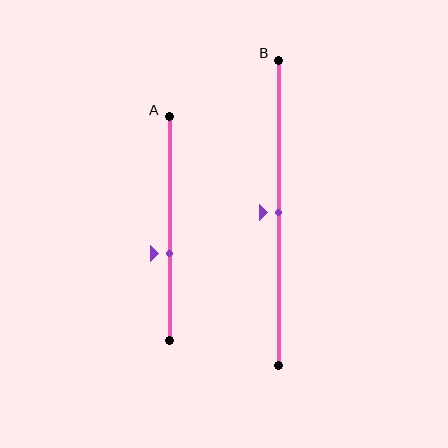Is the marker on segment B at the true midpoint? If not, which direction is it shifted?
Yes, the marker on segment B is at the true midpoint.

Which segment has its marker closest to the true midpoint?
Segment B has its marker closest to the true midpoint.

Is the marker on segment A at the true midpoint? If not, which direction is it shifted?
No, the marker on segment A is shifted downward by about 11% of the segment length.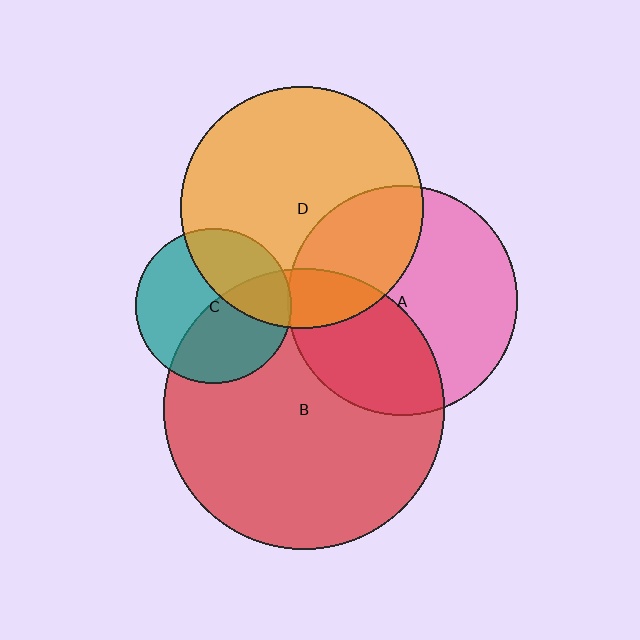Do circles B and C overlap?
Yes.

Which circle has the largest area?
Circle B (red).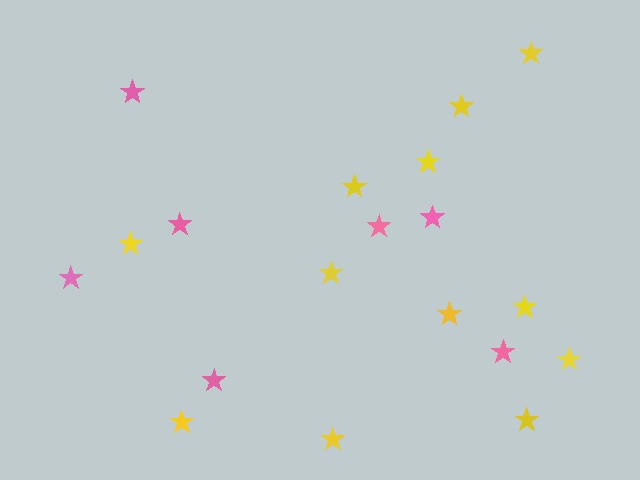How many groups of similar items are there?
There are 2 groups: one group of pink stars (7) and one group of yellow stars (12).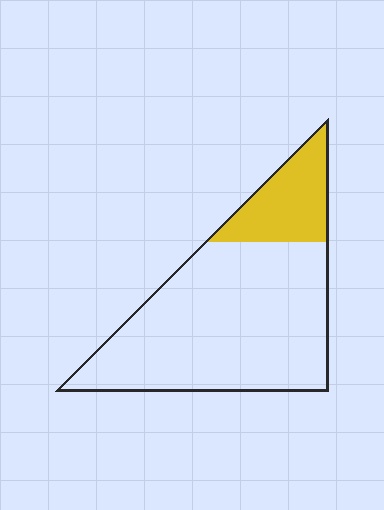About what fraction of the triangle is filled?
About one fifth (1/5).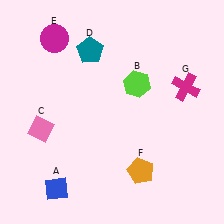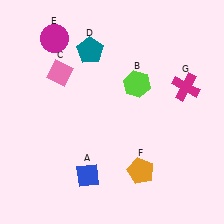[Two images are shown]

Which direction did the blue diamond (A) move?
The blue diamond (A) moved right.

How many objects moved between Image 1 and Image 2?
2 objects moved between the two images.